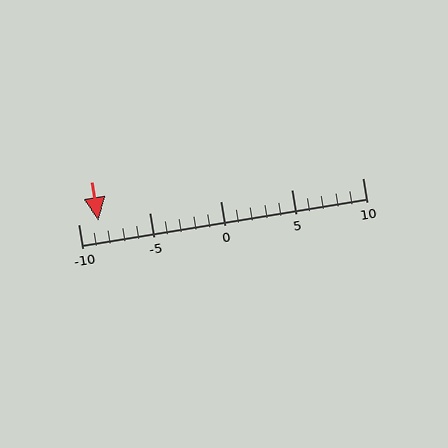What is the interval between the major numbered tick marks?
The major tick marks are spaced 5 units apart.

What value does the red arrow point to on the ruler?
The red arrow points to approximately -9.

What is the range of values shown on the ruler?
The ruler shows values from -10 to 10.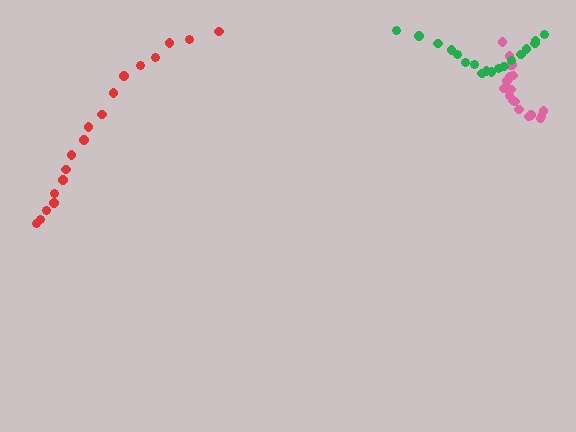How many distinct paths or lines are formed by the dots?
There are 3 distinct paths.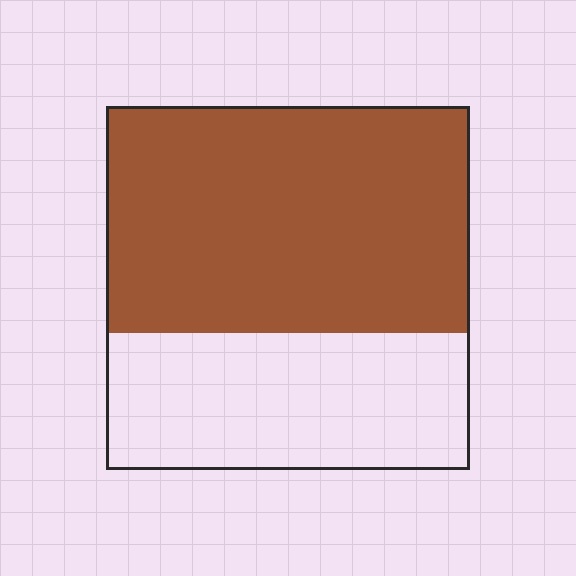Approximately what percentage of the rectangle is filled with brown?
Approximately 60%.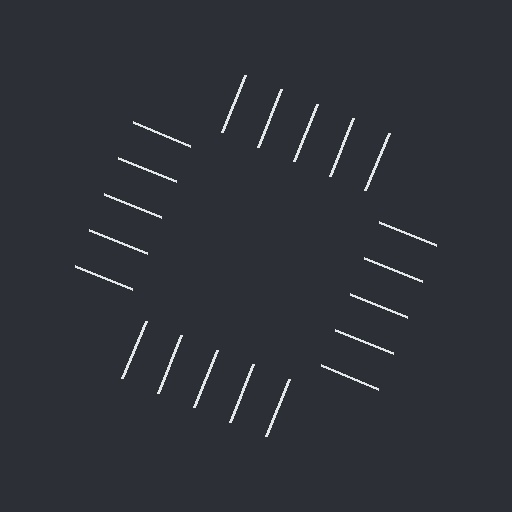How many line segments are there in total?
20 — 5 along each of the 4 edges.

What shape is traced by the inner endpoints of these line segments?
An illusory square — the line segments terminate on its edges but no continuous stroke is drawn.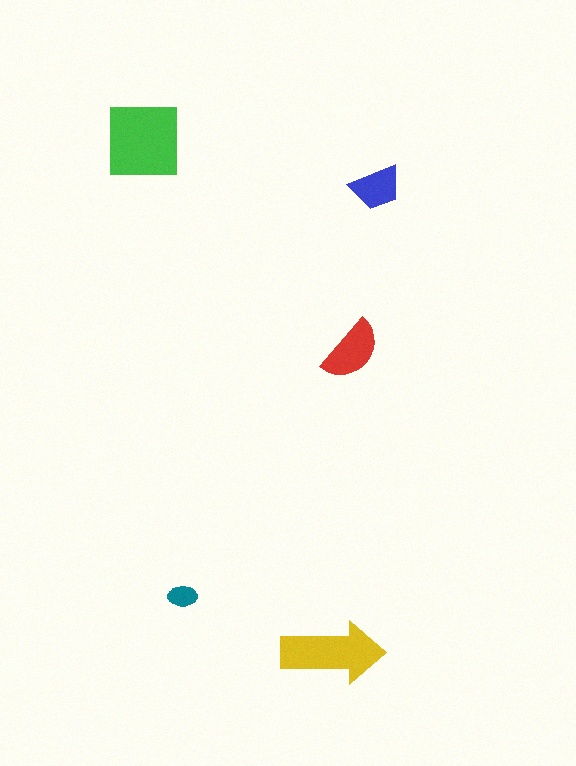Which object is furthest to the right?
The blue trapezoid is rightmost.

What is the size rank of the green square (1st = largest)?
1st.